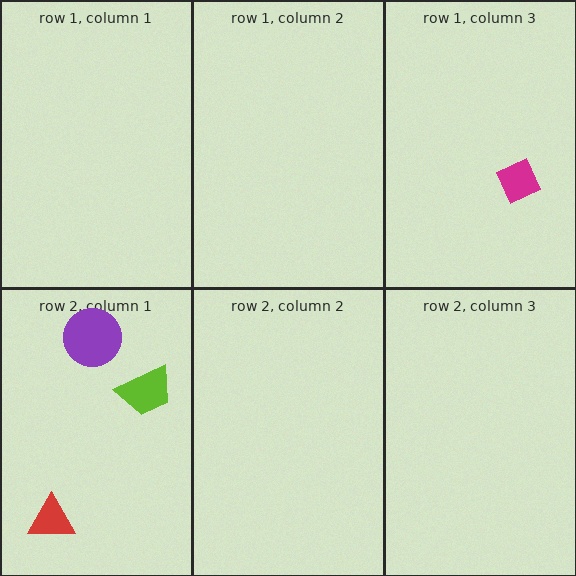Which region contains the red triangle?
The row 2, column 1 region.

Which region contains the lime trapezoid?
The row 2, column 1 region.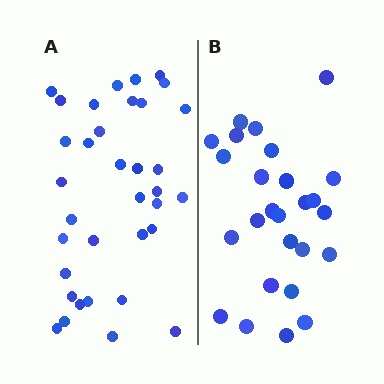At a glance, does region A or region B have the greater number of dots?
Region A (the left region) has more dots.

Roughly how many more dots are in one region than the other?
Region A has roughly 8 or so more dots than region B.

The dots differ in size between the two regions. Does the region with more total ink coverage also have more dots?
No. Region B has more total ink coverage because its dots are larger, but region A actually contains more individual dots. Total area can be misleading — the number of items is what matters here.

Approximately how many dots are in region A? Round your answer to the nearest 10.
About 40 dots. (The exact count is 35, which rounds to 40.)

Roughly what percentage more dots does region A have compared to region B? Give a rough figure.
About 35% more.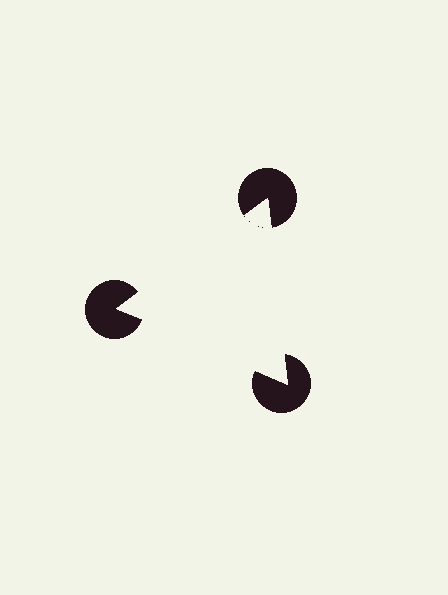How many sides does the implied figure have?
3 sides.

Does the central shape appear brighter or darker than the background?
It typically appears slightly brighter than the background, even though no actual brightness change is drawn.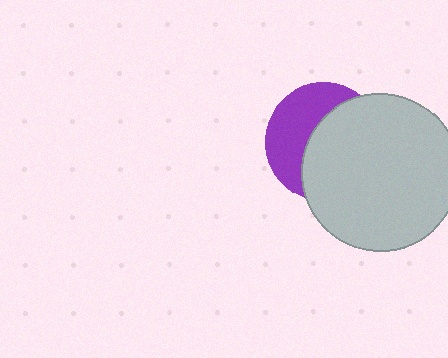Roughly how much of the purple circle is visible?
A small part of it is visible (roughly 42%).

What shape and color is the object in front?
The object in front is a light gray circle.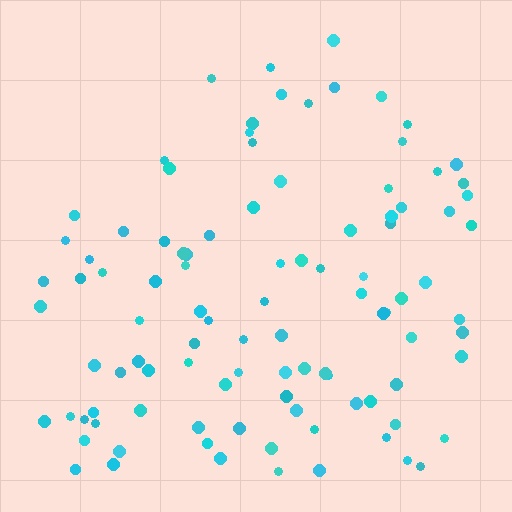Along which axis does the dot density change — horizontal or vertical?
Vertical.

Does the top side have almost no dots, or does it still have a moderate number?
Still a moderate number, just noticeably fewer than the bottom.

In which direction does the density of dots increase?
From top to bottom, with the bottom side densest.